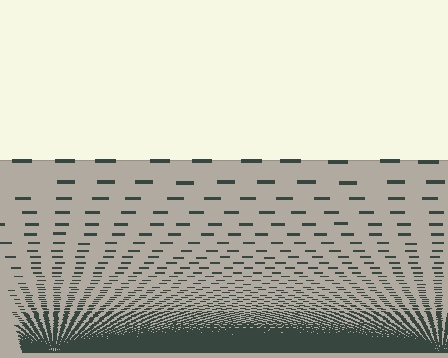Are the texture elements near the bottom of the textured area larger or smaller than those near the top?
Smaller. The gradient is inverted — elements near the bottom are smaller and denser.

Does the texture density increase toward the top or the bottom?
Density increases toward the bottom.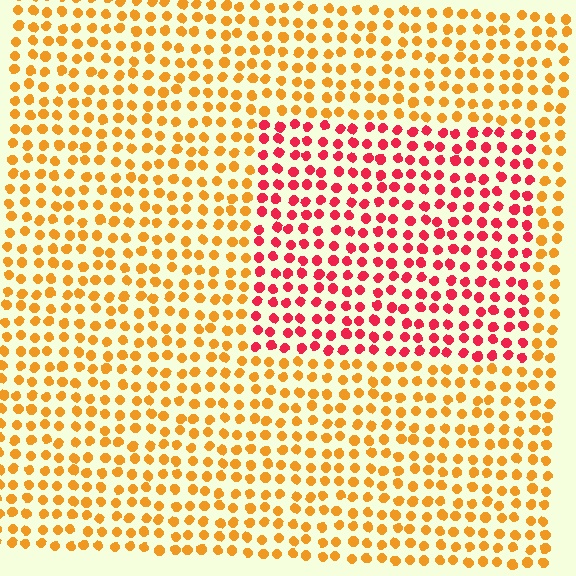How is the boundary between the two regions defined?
The boundary is defined purely by a slight shift in hue (about 47 degrees). Spacing, size, and orientation are identical on both sides.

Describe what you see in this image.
The image is filled with small orange elements in a uniform arrangement. A rectangle-shaped region is visible where the elements are tinted to a slightly different hue, forming a subtle color boundary.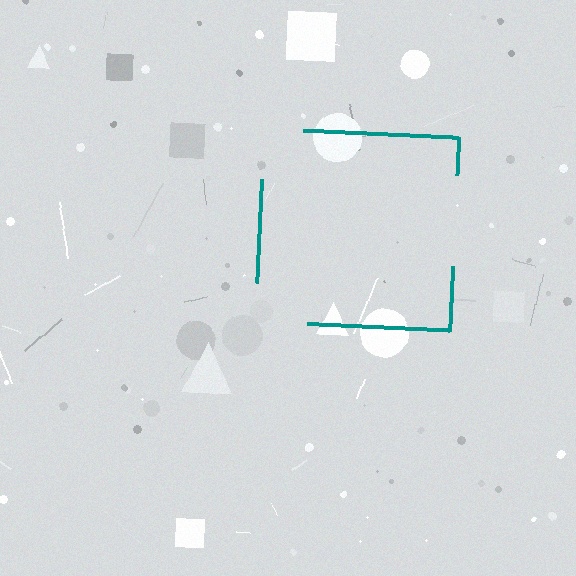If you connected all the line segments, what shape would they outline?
They would outline a square.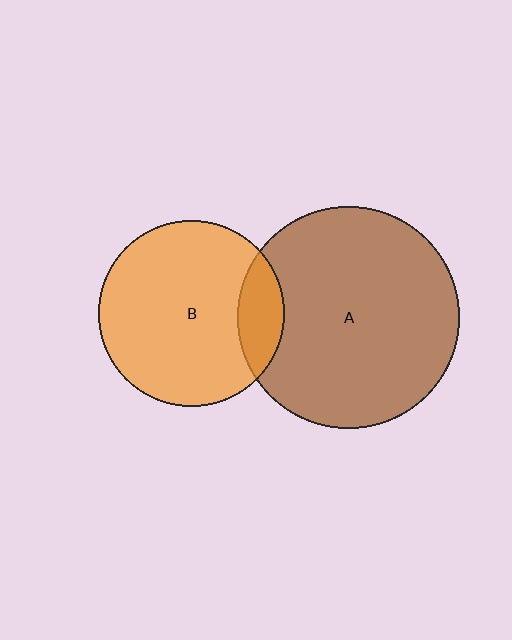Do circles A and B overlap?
Yes.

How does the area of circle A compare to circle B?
Approximately 1.4 times.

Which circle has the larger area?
Circle A (brown).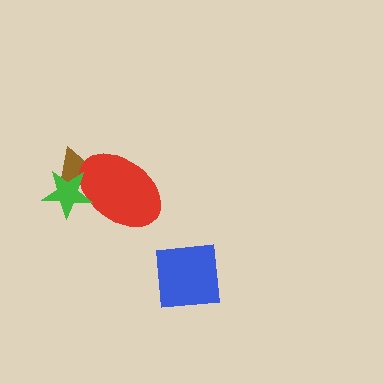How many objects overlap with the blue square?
0 objects overlap with the blue square.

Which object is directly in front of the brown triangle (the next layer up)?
The red ellipse is directly in front of the brown triangle.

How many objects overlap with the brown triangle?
2 objects overlap with the brown triangle.